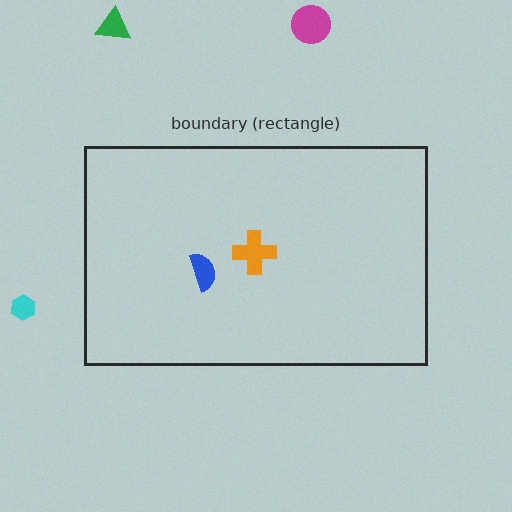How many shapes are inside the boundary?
2 inside, 3 outside.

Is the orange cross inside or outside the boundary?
Inside.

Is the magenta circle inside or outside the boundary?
Outside.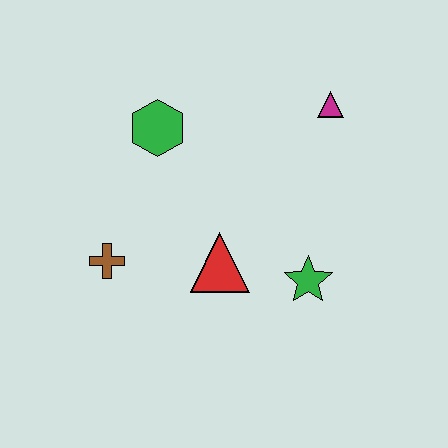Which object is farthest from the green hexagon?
The green star is farthest from the green hexagon.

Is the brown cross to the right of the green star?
No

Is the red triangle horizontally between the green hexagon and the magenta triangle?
Yes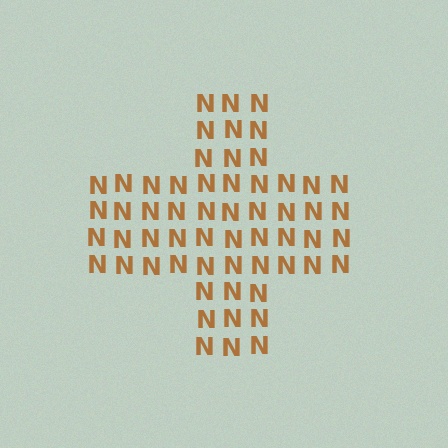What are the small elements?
The small elements are letter N's.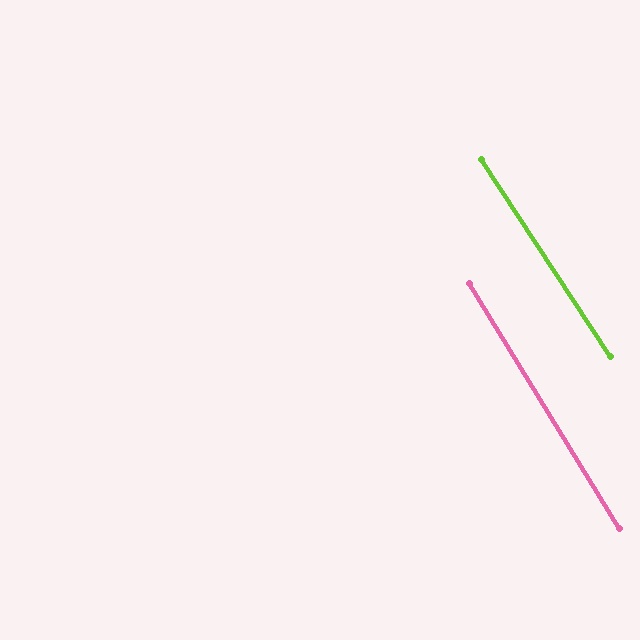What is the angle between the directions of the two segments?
Approximately 2 degrees.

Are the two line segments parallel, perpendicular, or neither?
Parallel — their directions differ by only 1.6°.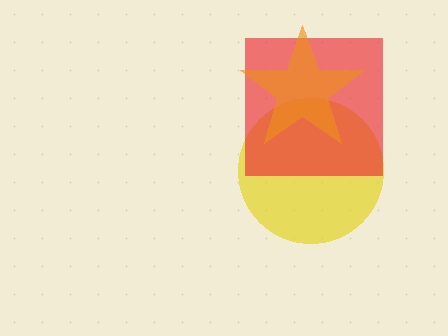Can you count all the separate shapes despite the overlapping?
Yes, there are 3 separate shapes.